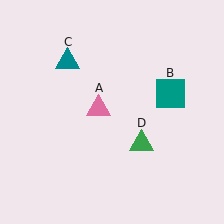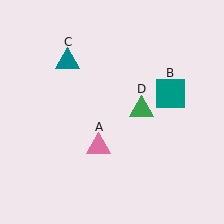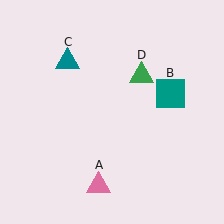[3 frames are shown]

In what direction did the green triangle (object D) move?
The green triangle (object D) moved up.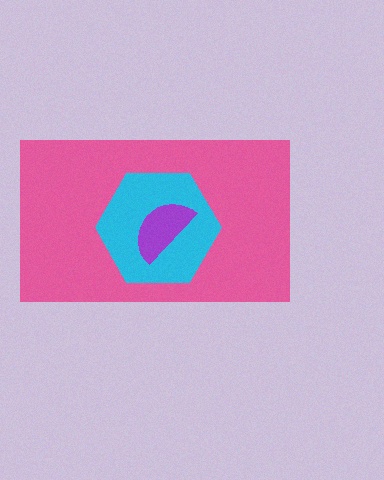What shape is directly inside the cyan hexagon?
The purple semicircle.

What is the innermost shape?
The purple semicircle.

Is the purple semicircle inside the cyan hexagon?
Yes.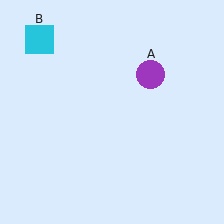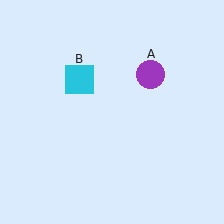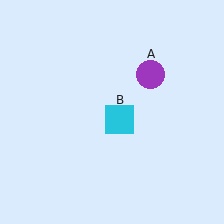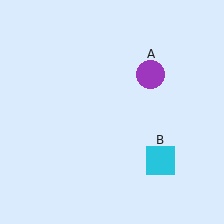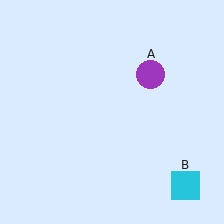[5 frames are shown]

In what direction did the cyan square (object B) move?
The cyan square (object B) moved down and to the right.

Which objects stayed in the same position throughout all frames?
Purple circle (object A) remained stationary.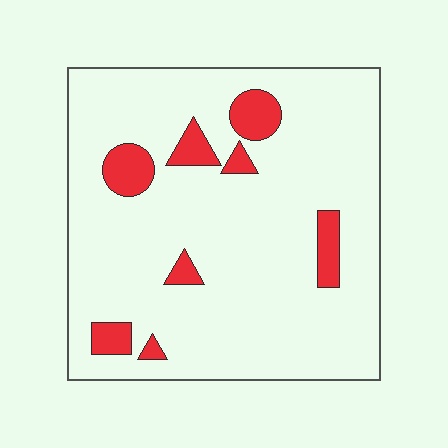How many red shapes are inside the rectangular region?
8.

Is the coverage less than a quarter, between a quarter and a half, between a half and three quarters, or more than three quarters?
Less than a quarter.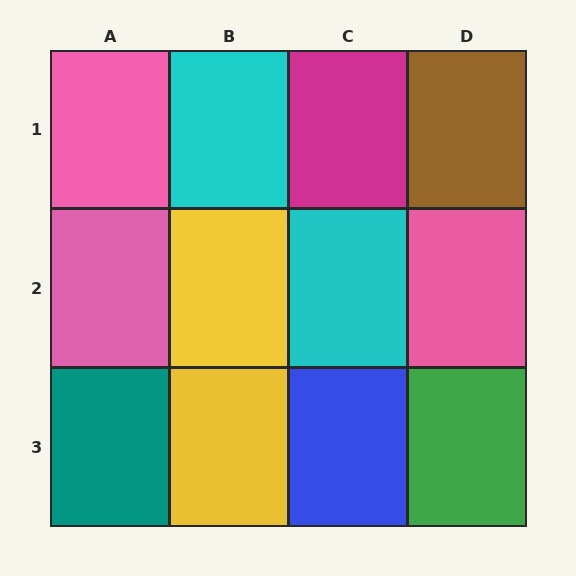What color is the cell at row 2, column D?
Pink.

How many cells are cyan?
2 cells are cyan.